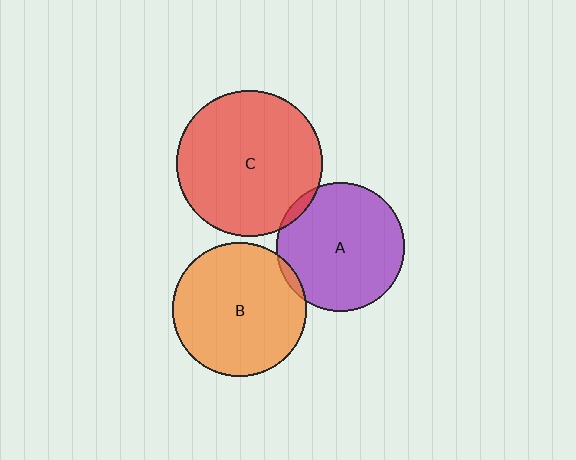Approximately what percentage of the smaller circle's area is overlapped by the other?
Approximately 5%.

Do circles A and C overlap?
Yes.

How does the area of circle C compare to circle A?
Approximately 1.3 times.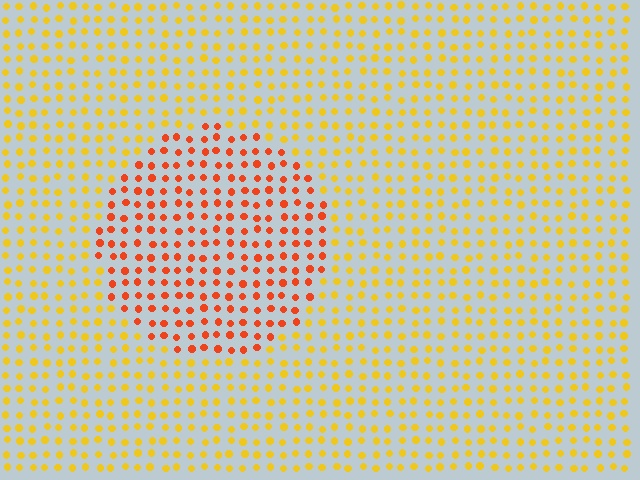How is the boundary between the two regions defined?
The boundary is defined purely by a slight shift in hue (about 38 degrees). Spacing, size, and orientation are identical on both sides.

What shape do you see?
I see a circle.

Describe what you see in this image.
The image is filled with small yellow elements in a uniform arrangement. A circle-shaped region is visible where the elements are tinted to a slightly different hue, forming a subtle color boundary.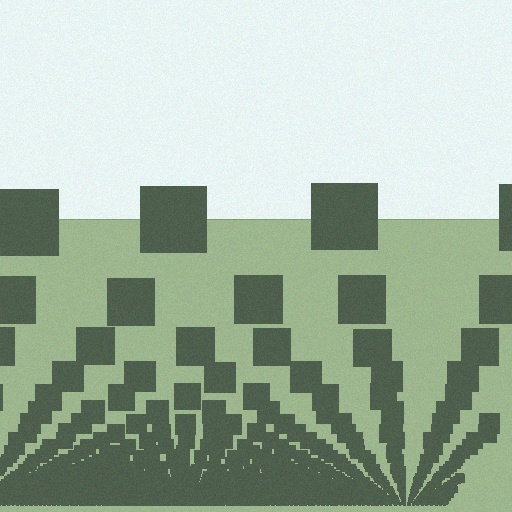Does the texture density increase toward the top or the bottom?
Density increases toward the bottom.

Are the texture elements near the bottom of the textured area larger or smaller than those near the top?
Smaller. The gradient is inverted — elements near the bottom are smaller and denser.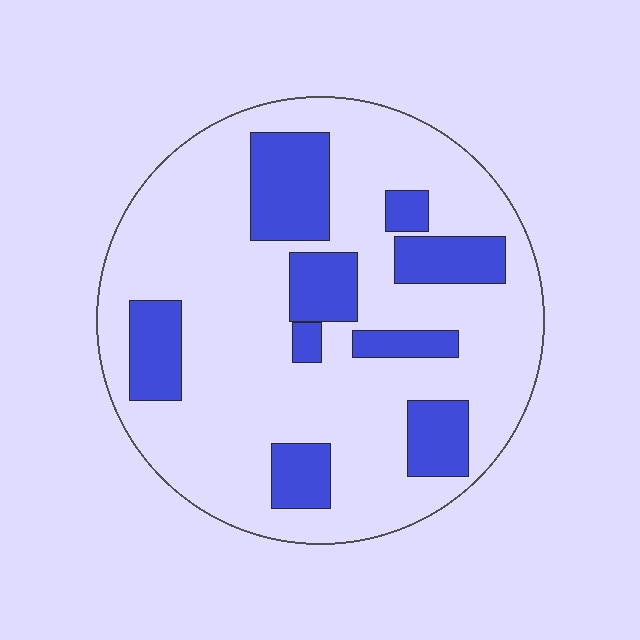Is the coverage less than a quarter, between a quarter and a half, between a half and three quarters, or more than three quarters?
Less than a quarter.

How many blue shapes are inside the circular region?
9.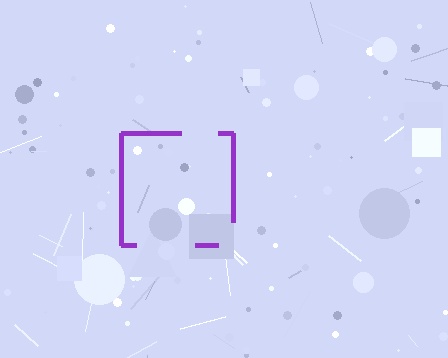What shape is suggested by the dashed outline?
The dashed outline suggests a square.